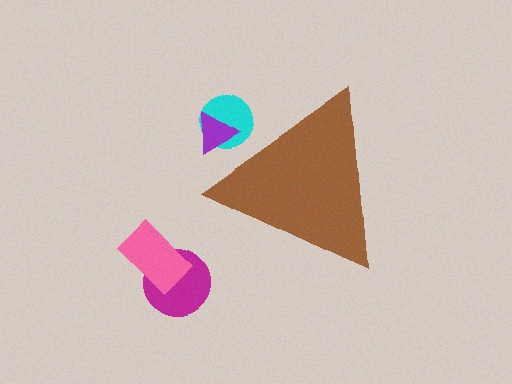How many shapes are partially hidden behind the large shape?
2 shapes are partially hidden.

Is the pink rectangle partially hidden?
No, the pink rectangle is fully visible.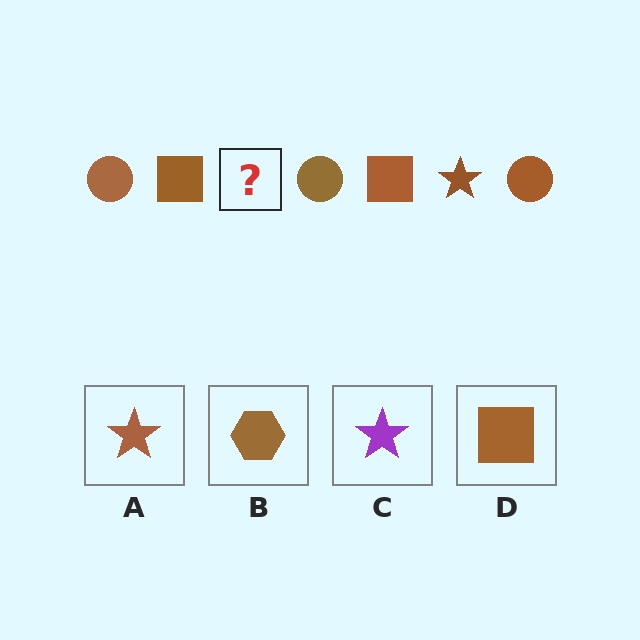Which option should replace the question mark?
Option A.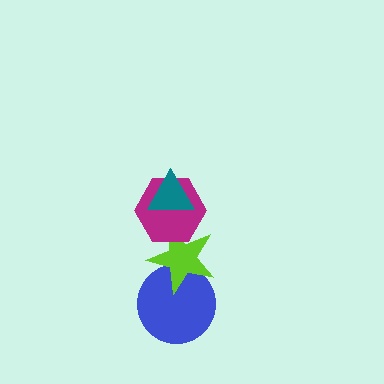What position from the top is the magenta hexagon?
The magenta hexagon is 2nd from the top.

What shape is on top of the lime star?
The magenta hexagon is on top of the lime star.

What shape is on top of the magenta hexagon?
The teal triangle is on top of the magenta hexagon.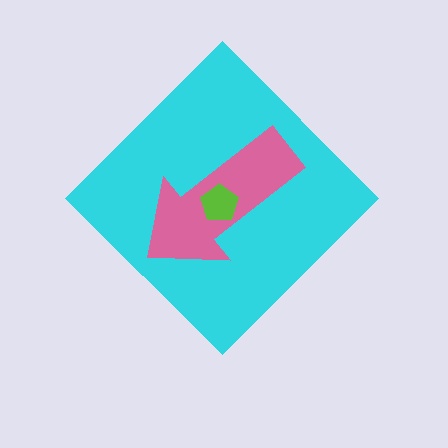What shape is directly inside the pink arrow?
The lime pentagon.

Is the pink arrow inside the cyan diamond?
Yes.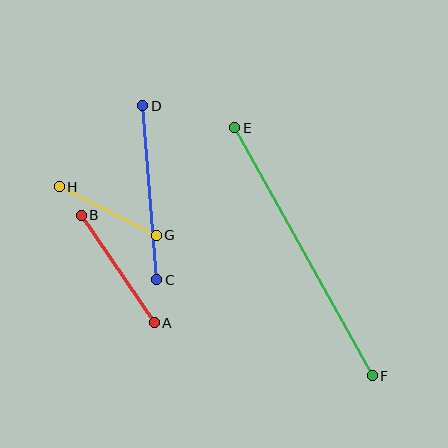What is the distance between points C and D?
The distance is approximately 174 pixels.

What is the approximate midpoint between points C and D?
The midpoint is at approximately (150, 193) pixels.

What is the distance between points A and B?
The distance is approximately 130 pixels.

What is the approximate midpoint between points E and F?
The midpoint is at approximately (304, 252) pixels.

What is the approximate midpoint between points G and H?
The midpoint is at approximately (108, 211) pixels.